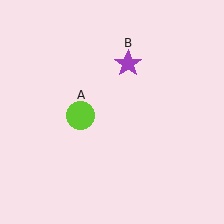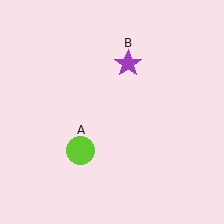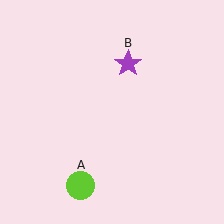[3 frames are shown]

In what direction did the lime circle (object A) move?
The lime circle (object A) moved down.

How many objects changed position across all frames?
1 object changed position: lime circle (object A).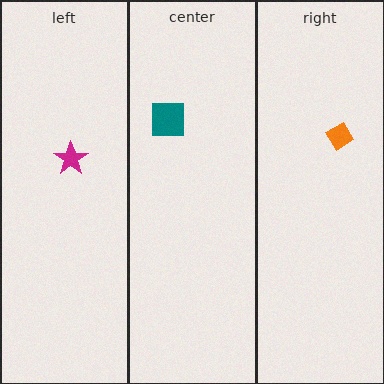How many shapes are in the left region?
1.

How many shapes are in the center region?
1.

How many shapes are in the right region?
1.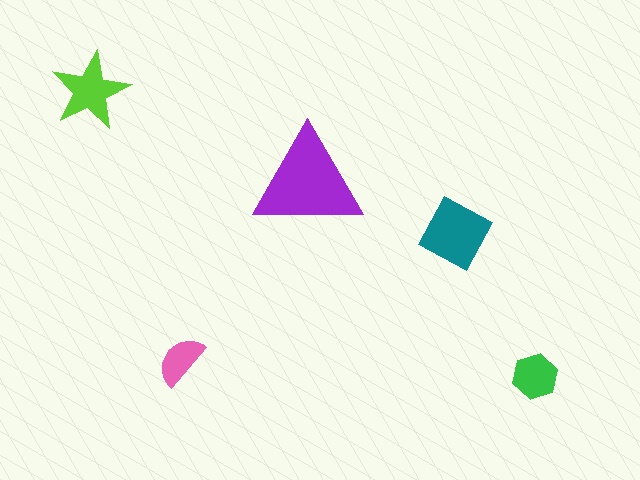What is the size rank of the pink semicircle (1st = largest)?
5th.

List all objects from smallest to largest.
The pink semicircle, the green hexagon, the lime star, the teal diamond, the purple triangle.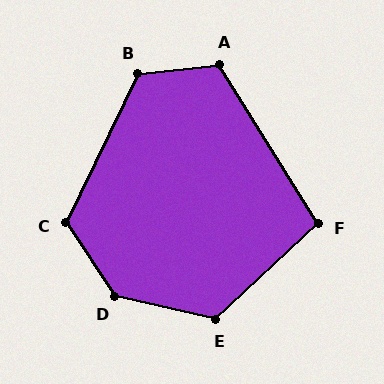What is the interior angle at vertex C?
Approximately 121 degrees (obtuse).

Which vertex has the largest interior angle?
D, at approximately 136 degrees.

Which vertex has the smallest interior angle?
F, at approximately 101 degrees.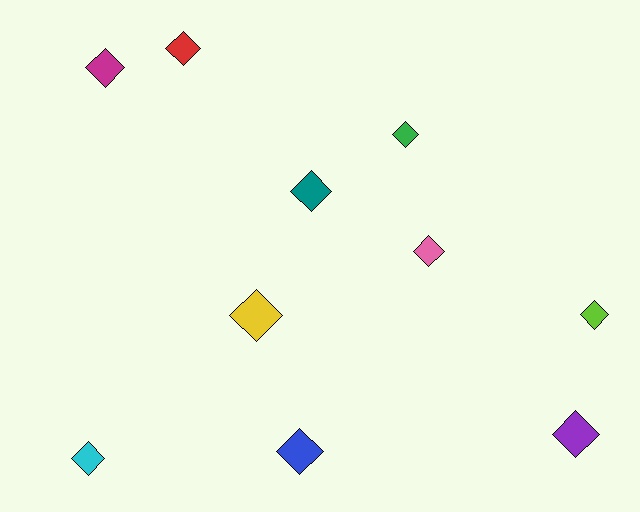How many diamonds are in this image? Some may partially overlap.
There are 10 diamonds.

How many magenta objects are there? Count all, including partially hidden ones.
There is 1 magenta object.